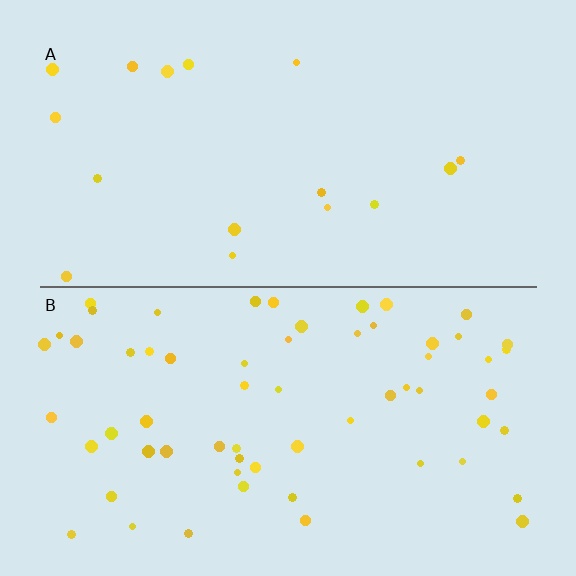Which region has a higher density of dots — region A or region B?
B (the bottom).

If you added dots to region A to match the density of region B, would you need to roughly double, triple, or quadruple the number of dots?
Approximately quadruple.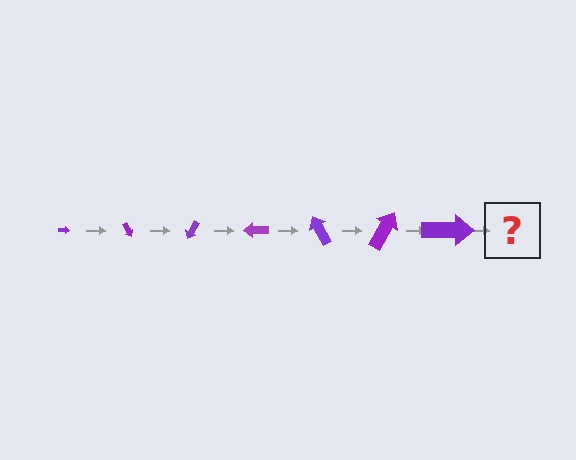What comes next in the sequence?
The next element should be an arrow, larger than the previous one and rotated 420 degrees from the start.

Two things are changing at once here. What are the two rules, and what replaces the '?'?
The two rules are that the arrow grows larger each step and it rotates 60 degrees each step. The '?' should be an arrow, larger than the previous one and rotated 420 degrees from the start.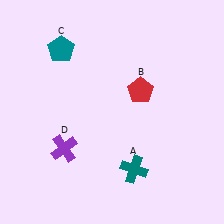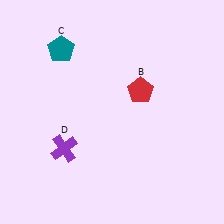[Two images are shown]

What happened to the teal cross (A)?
The teal cross (A) was removed in Image 2. It was in the bottom-right area of Image 1.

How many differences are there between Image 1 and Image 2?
There is 1 difference between the two images.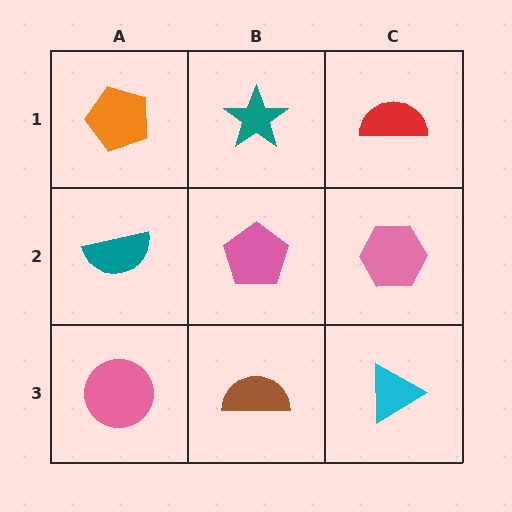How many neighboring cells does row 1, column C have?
2.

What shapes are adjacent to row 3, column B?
A pink pentagon (row 2, column B), a pink circle (row 3, column A), a cyan triangle (row 3, column C).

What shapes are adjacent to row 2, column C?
A red semicircle (row 1, column C), a cyan triangle (row 3, column C), a pink pentagon (row 2, column B).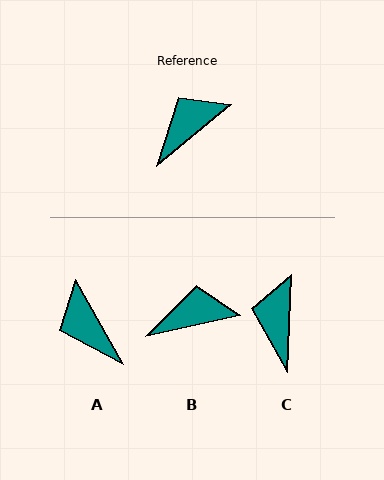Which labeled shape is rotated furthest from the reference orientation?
A, about 80 degrees away.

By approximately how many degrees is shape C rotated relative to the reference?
Approximately 47 degrees counter-clockwise.